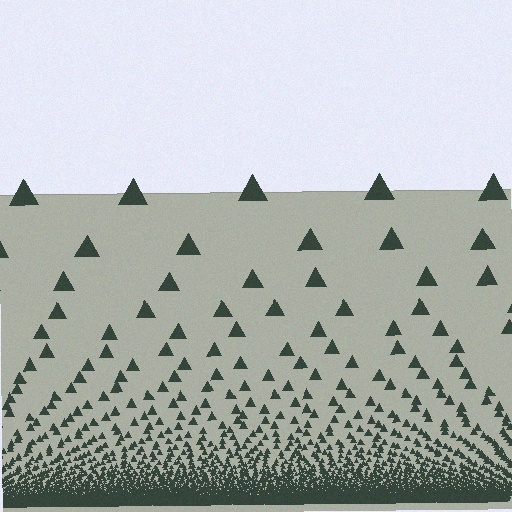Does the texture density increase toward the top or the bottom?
Density increases toward the bottom.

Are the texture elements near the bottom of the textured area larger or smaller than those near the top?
Smaller. The gradient is inverted — elements near the bottom are smaller and denser.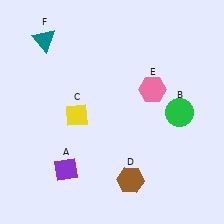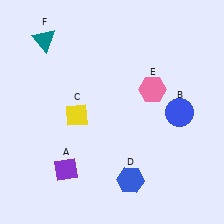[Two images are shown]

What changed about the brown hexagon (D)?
In Image 1, D is brown. In Image 2, it changed to blue.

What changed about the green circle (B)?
In Image 1, B is green. In Image 2, it changed to blue.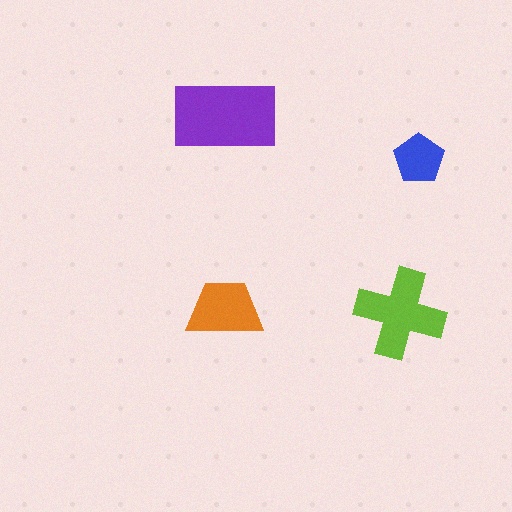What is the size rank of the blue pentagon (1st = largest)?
4th.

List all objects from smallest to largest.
The blue pentagon, the orange trapezoid, the lime cross, the purple rectangle.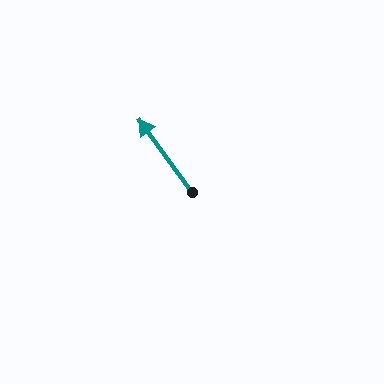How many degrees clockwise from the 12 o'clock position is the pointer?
Approximately 324 degrees.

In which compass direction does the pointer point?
Northwest.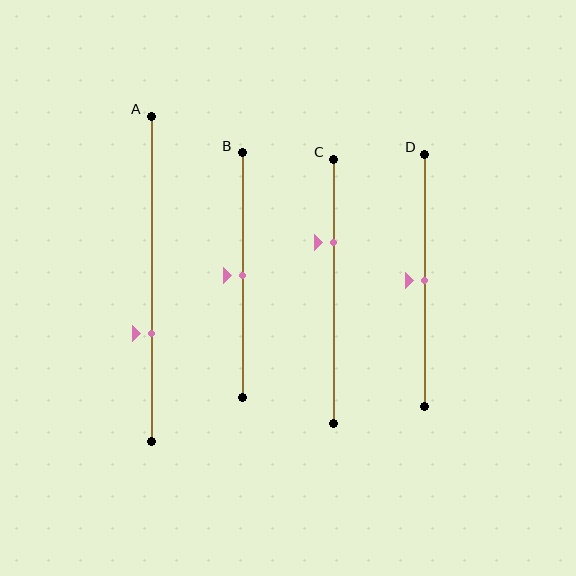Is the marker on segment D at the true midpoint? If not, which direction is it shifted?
Yes, the marker on segment D is at the true midpoint.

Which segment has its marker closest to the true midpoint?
Segment B has its marker closest to the true midpoint.